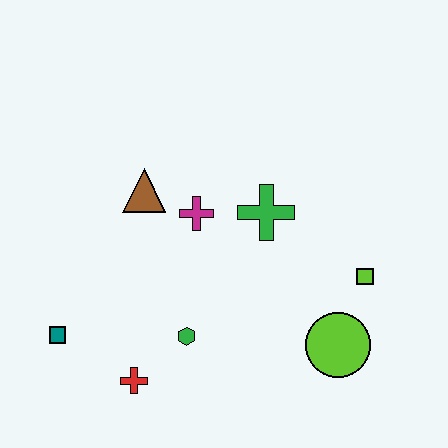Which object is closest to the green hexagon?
The red cross is closest to the green hexagon.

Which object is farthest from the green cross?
The teal square is farthest from the green cross.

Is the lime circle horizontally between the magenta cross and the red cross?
No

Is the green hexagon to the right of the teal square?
Yes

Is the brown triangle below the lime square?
No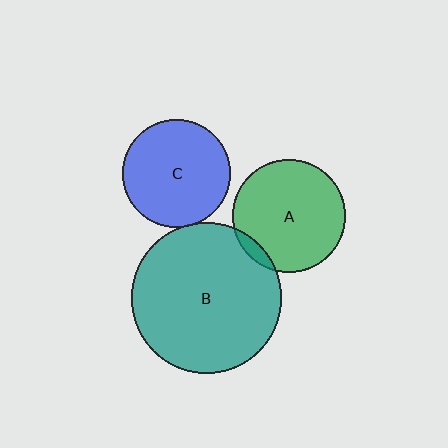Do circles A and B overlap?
Yes.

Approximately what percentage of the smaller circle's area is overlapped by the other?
Approximately 5%.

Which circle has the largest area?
Circle B (teal).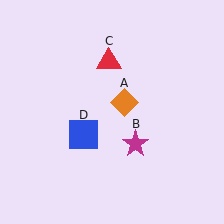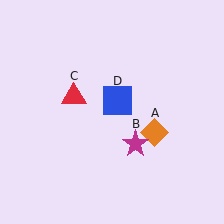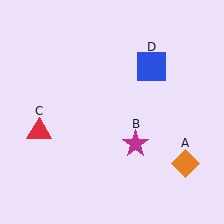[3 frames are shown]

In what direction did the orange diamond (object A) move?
The orange diamond (object A) moved down and to the right.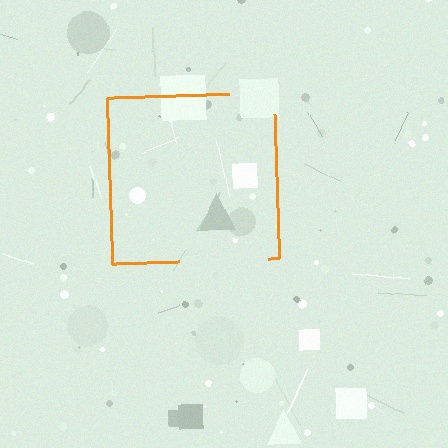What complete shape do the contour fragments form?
The contour fragments form a square.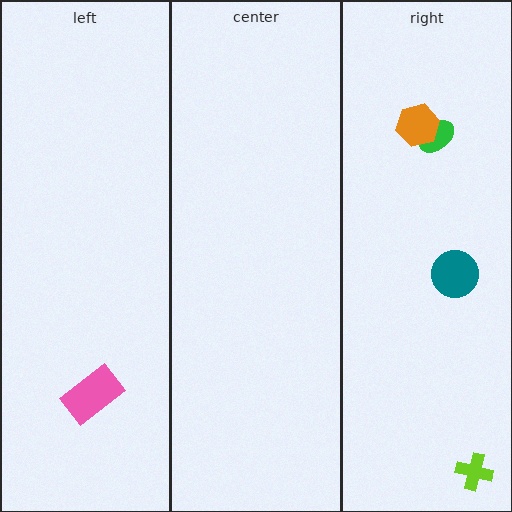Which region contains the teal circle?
The right region.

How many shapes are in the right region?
4.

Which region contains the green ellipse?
The right region.